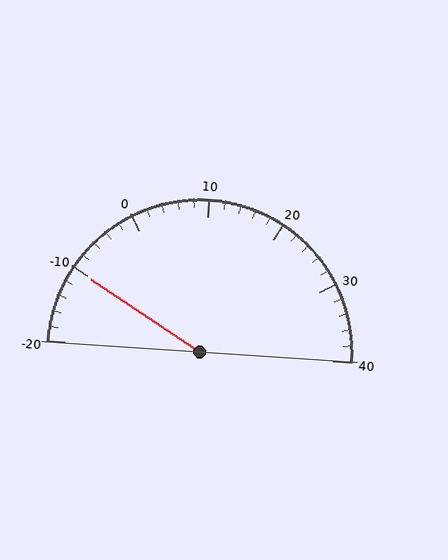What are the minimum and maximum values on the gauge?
The gauge ranges from -20 to 40.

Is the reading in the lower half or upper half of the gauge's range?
The reading is in the lower half of the range (-20 to 40).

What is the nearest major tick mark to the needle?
The nearest major tick mark is -10.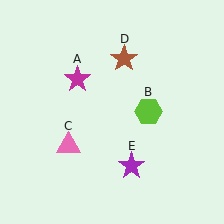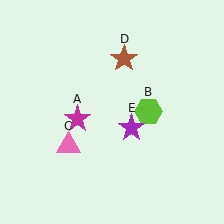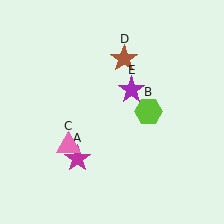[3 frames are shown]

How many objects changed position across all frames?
2 objects changed position: magenta star (object A), purple star (object E).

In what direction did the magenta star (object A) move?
The magenta star (object A) moved down.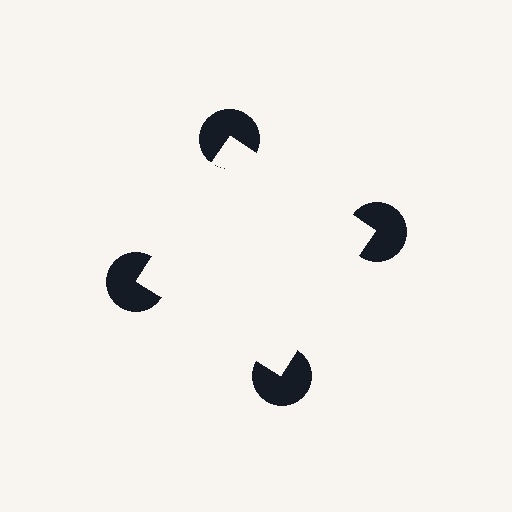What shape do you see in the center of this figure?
An illusory square — its edges are inferred from the aligned wedge cuts in the pac-man discs, not physically drawn.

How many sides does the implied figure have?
4 sides.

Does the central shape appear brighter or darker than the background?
It typically appears slightly brighter than the background, even though no actual brightness change is drawn.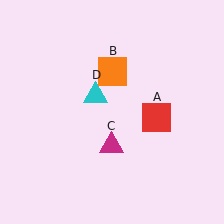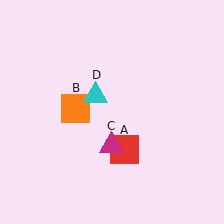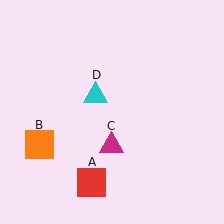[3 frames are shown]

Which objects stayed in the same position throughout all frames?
Magenta triangle (object C) and cyan triangle (object D) remained stationary.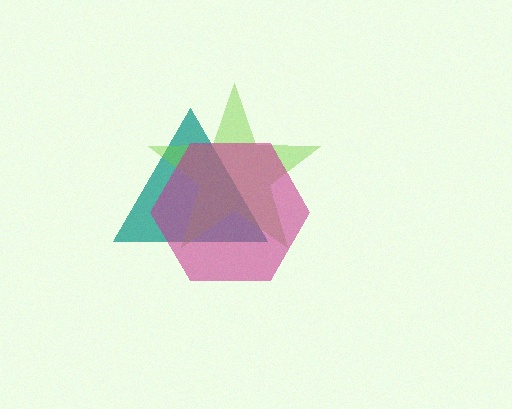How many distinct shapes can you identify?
There are 3 distinct shapes: a teal triangle, a lime star, a magenta hexagon.